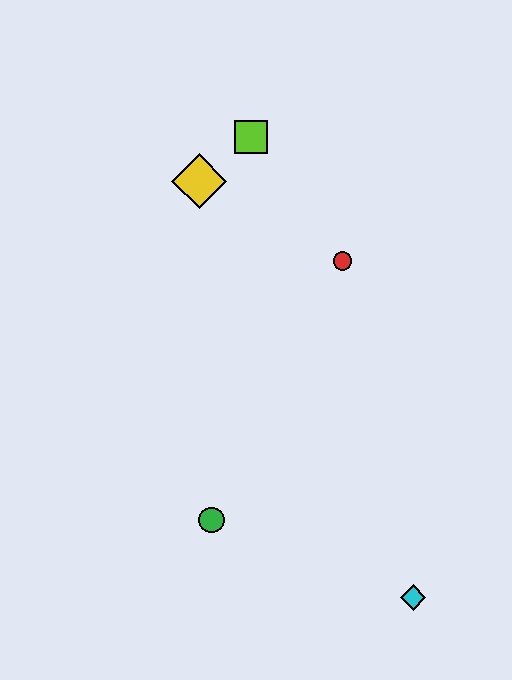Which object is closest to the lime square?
The yellow diamond is closest to the lime square.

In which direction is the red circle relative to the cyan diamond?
The red circle is above the cyan diamond.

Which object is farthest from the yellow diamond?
The cyan diamond is farthest from the yellow diamond.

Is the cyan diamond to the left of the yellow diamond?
No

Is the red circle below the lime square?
Yes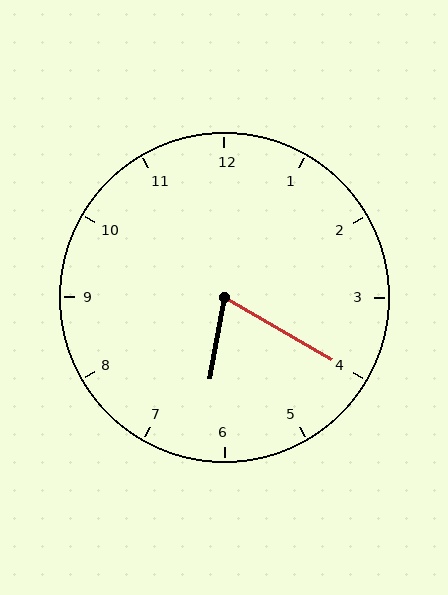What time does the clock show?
6:20.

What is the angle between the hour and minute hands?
Approximately 70 degrees.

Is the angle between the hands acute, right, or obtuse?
It is acute.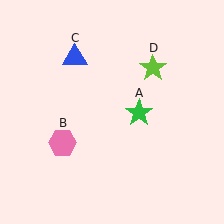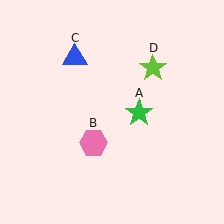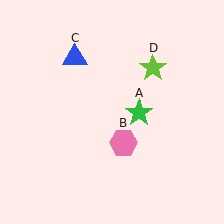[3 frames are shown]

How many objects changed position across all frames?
1 object changed position: pink hexagon (object B).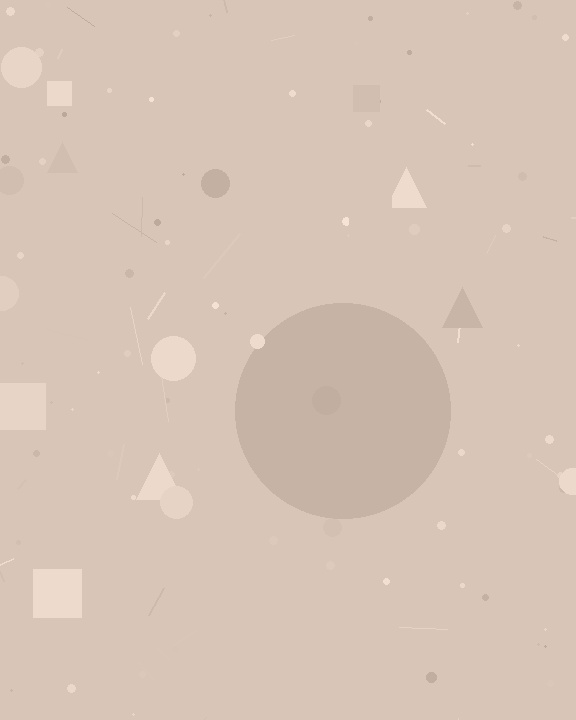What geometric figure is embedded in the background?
A circle is embedded in the background.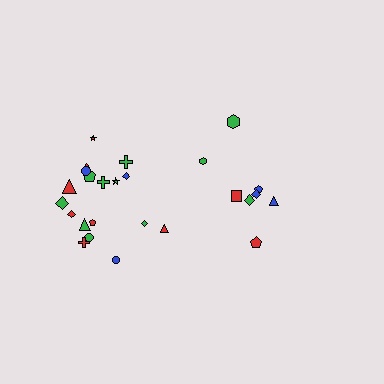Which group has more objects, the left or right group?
The left group.